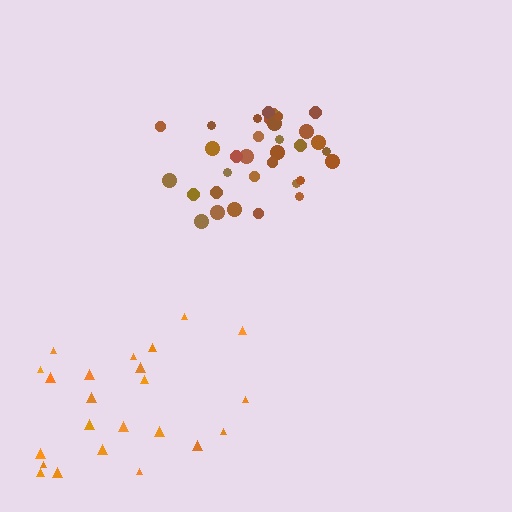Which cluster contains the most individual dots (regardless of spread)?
Brown (34).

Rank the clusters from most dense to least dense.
brown, orange.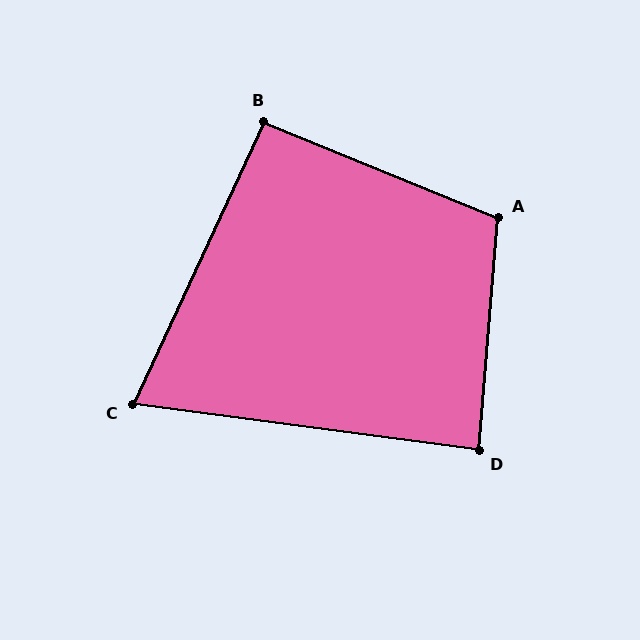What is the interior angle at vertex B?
Approximately 93 degrees (approximately right).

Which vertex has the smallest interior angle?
C, at approximately 73 degrees.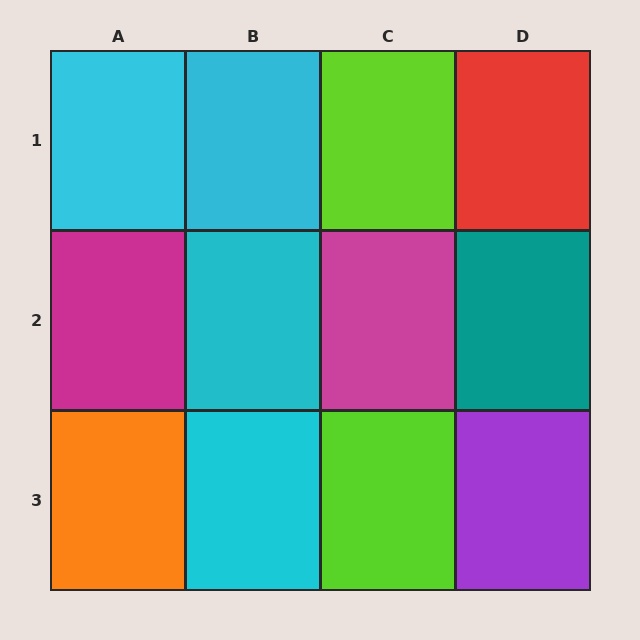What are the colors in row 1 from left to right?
Cyan, cyan, lime, red.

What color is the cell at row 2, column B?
Cyan.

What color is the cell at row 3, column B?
Cyan.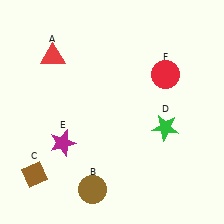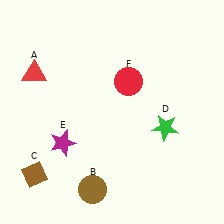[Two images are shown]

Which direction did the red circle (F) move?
The red circle (F) moved left.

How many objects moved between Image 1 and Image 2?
2 objects moved between the two images.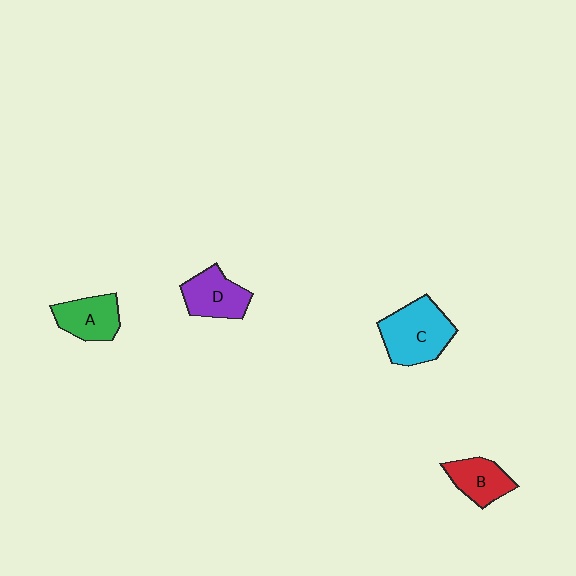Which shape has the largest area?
Shape C (cyan).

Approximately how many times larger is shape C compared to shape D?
Approximately 1.4 times.